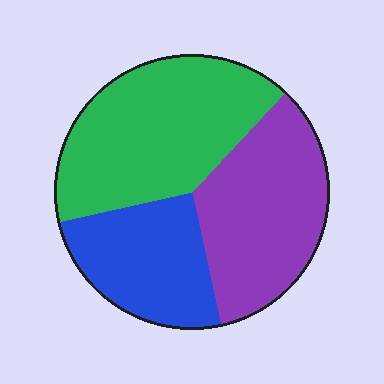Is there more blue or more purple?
Purple.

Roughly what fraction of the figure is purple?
Purple covers about 35% of the figure.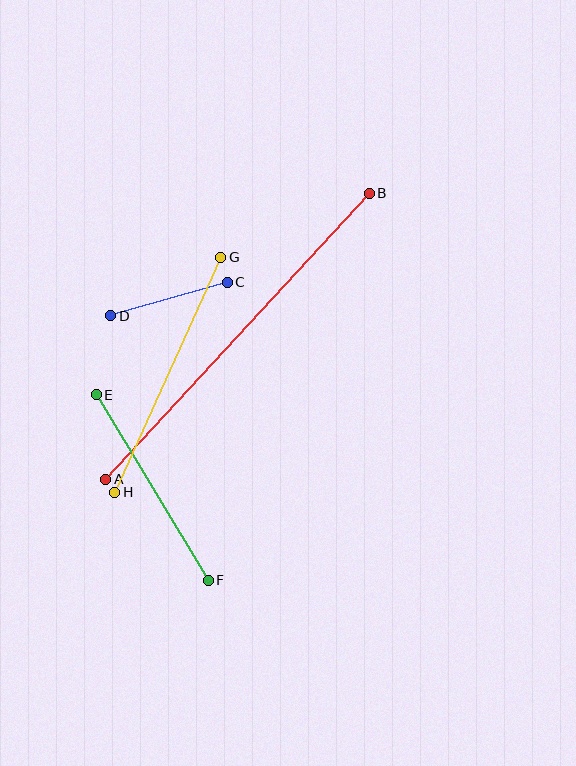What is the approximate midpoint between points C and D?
The midpoint is at approximately (169, 299) pixels.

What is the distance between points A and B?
The distance is approximately 389 pixels.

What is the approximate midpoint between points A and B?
The midpoint is at approximately (237, 336) pixels.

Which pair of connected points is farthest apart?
Points A and B are farthest apart.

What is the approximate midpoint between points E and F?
The midpoint is at approximately (152, 488) pixels.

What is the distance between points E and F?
The distance is approximately 217 pixels.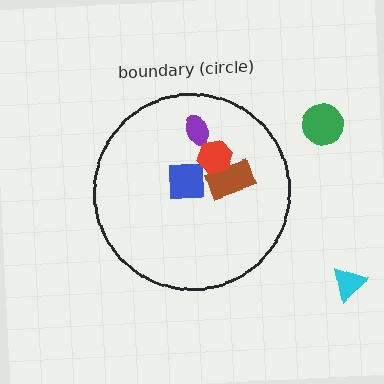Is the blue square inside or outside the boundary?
Inside.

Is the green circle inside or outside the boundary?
Outside.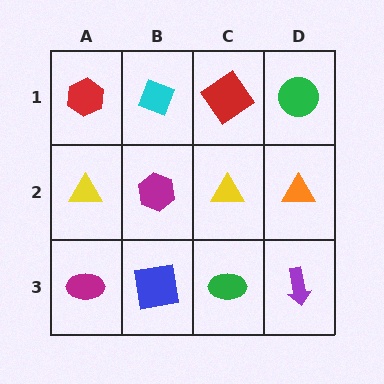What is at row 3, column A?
A magenta ellipse.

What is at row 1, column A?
A red hexagon.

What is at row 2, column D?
An orange triangle.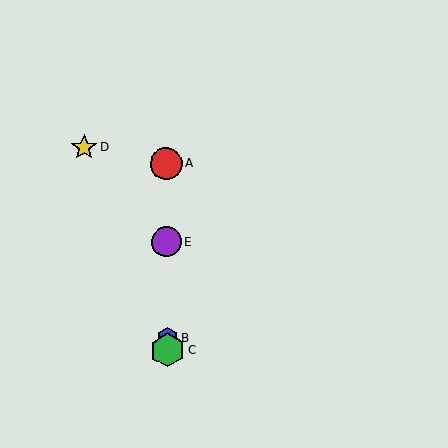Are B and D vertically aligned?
No, B is at x≈167 and D is at x≈85.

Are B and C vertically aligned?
Yes, both are at x≈167.